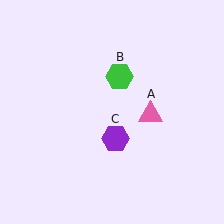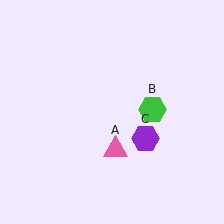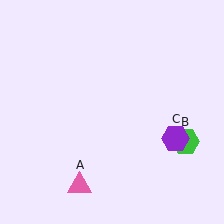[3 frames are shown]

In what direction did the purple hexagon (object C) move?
The purple hexagon (object C) moved right.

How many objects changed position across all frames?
3 objects changed position: pink triangle (object A), green hexagon (object B), purple hexagon (object C).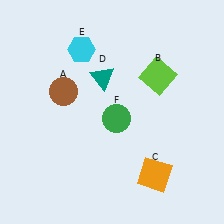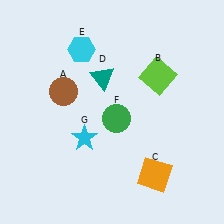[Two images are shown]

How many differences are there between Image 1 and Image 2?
There is 1 difference between the two images.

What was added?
A cyan star (G) was added in Image 2.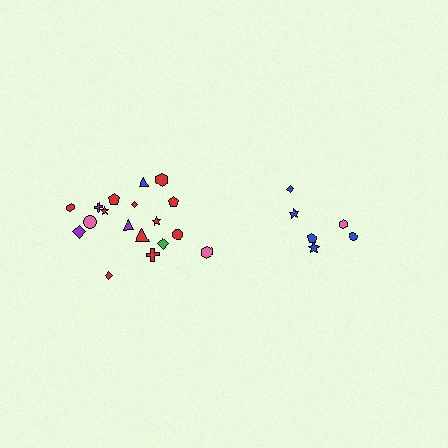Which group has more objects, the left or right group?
The left group.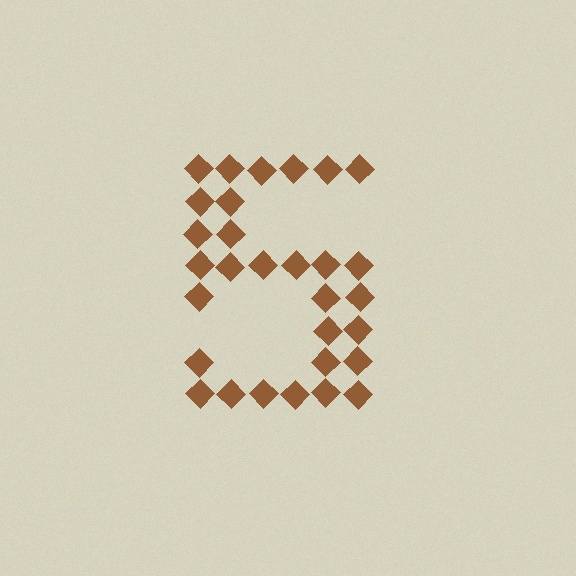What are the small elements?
The small elements are diamonds.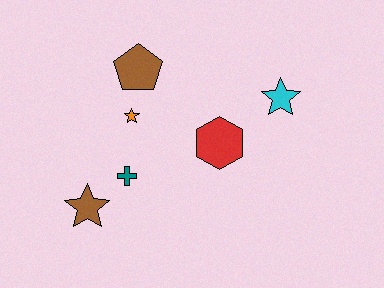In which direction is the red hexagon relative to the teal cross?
The red hexagon is to the right of the teal cross.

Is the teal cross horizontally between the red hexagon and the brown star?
Yes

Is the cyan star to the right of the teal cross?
Yes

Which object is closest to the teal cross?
The brown star is closest to the teal cross.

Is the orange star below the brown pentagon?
Yes